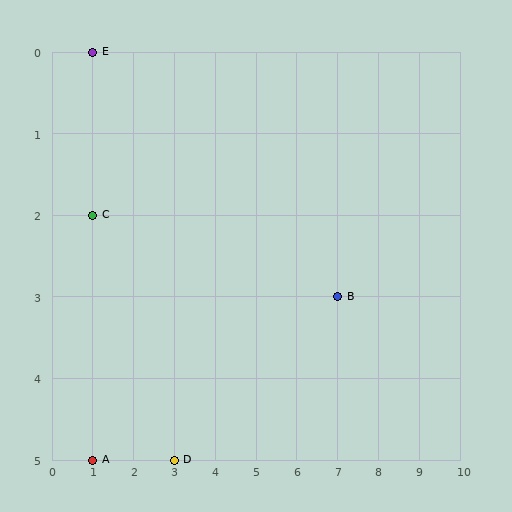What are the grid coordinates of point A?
Point A is at grid coordinates (1, 5).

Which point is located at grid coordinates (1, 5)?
Point A is at (1, 5).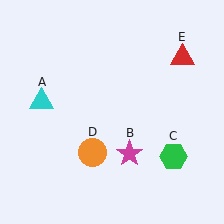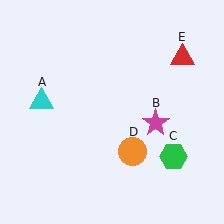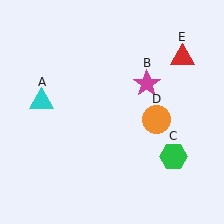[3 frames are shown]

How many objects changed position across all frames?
2 objects changed position: magenta star (object B), orange circle (object D).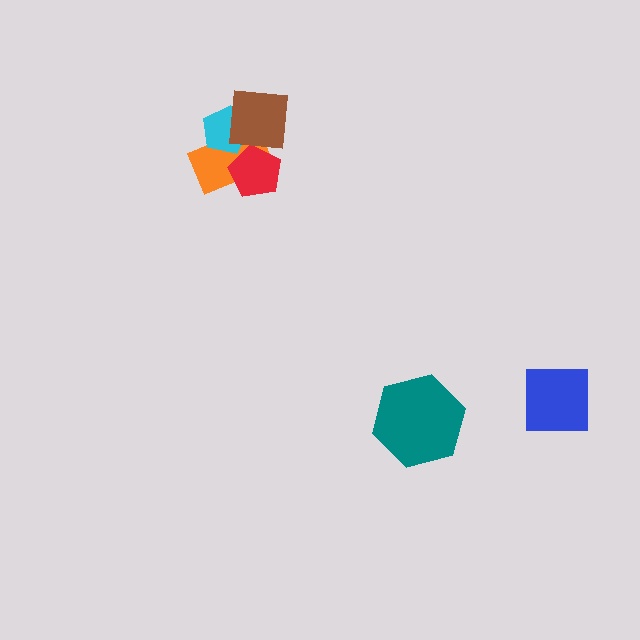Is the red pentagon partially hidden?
Yes, it is partially covered by another shape.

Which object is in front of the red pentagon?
The brown square is in front of the red pentagon.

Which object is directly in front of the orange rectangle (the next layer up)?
The cyan pentagon is directly in front of the orange rectangle.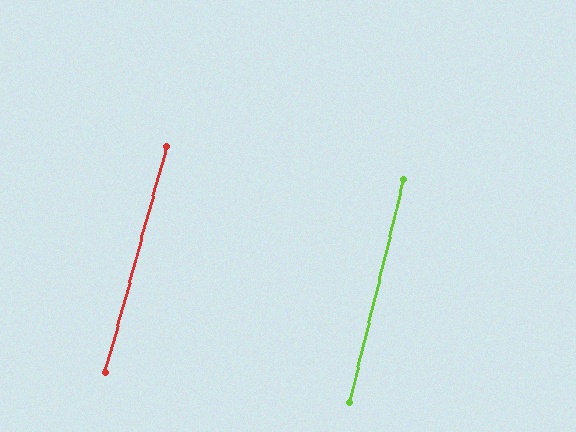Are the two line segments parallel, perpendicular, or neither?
Parallel — their directions differ by only 1.7°.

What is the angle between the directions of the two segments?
Approximately 2 degrees.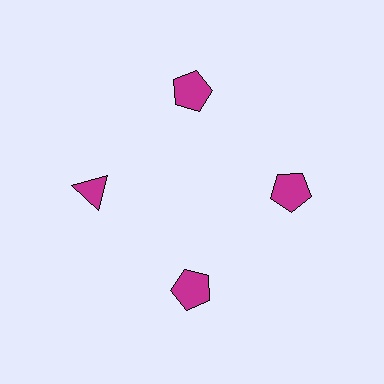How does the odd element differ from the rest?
It has a different shape: triangle instead of pentagon.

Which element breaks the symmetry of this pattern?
The magenta triangle at roughly the 9 o'clock position breaks the symmetry. All other shapes are magenta pentagons.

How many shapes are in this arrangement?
There are 4 shapes arranged in a ring pattern.